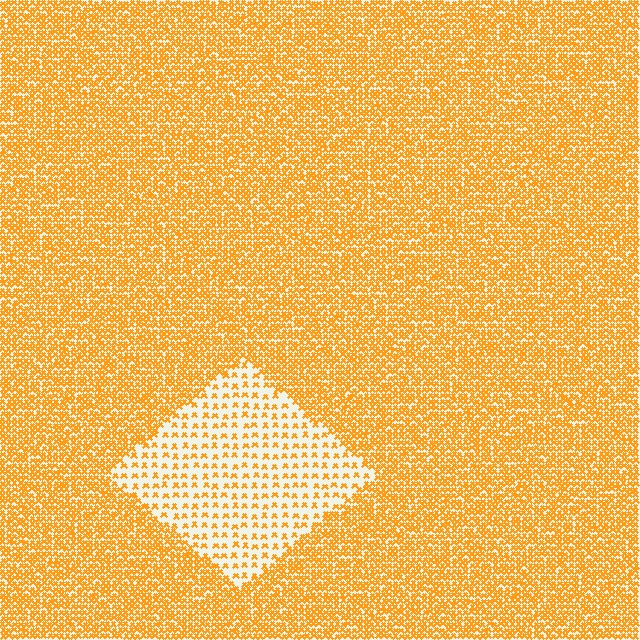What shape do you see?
I see a diamond.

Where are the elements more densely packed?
The elements are more densely packed outside the diamond boundary.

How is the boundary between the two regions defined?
The boundary is defined by a change in element density (approximately 2.9x ratio). All elements are the same color, size, and shape.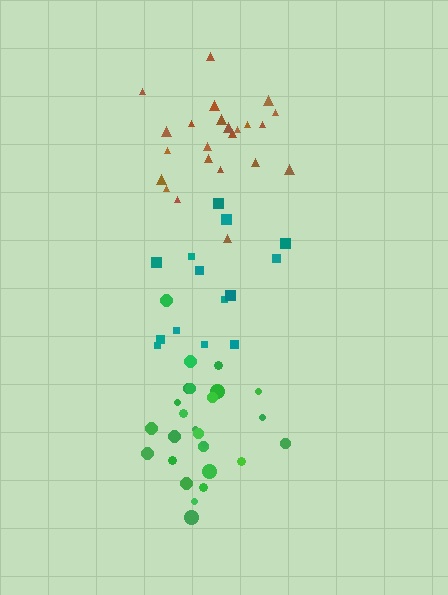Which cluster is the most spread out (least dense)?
Teal.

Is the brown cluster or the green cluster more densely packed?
Green.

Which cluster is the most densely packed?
Green.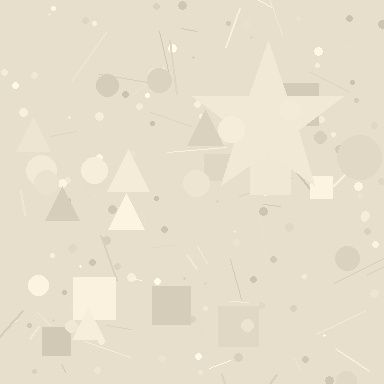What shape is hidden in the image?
A star is hidden in the image.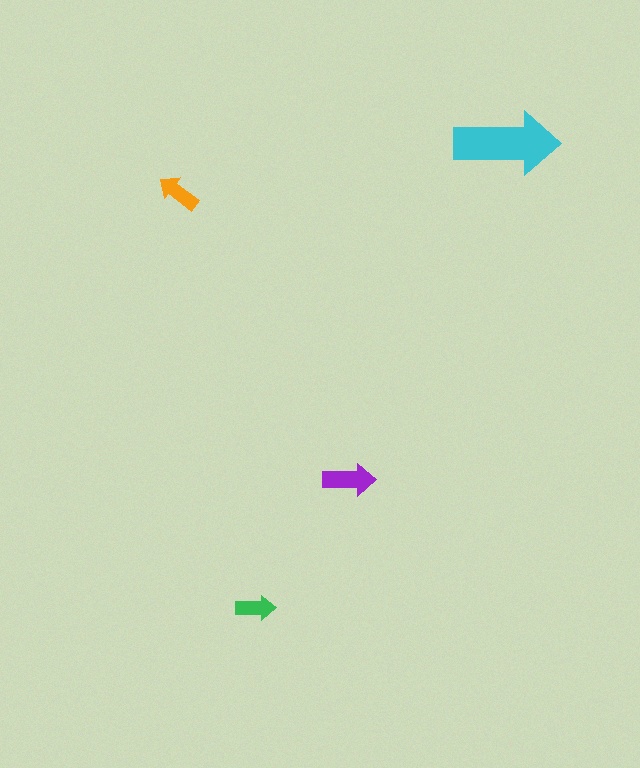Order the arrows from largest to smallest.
the cyan one, the purple one, the orange one, the green one.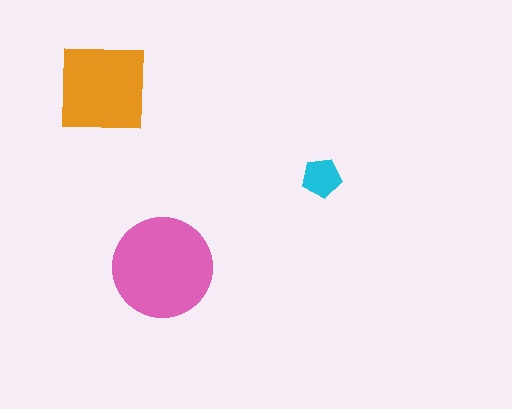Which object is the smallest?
The cyan pentagon.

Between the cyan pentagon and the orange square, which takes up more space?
The orange square.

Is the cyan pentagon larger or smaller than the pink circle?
Smaller.